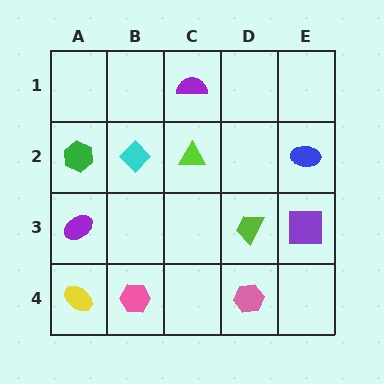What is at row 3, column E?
A purple square.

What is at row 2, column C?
A lime triangle.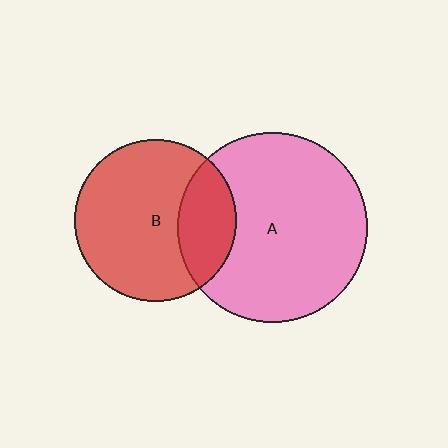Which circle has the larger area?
Circle A (pink).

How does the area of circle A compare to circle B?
Approximately 1.4 times.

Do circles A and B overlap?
Yes.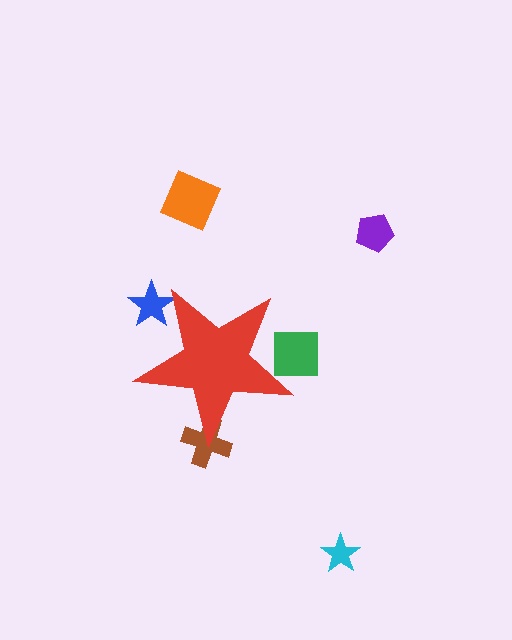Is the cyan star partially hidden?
No, the cyan star is fully visible.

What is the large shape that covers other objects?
A red star.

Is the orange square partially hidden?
No, the orange square is fully visible.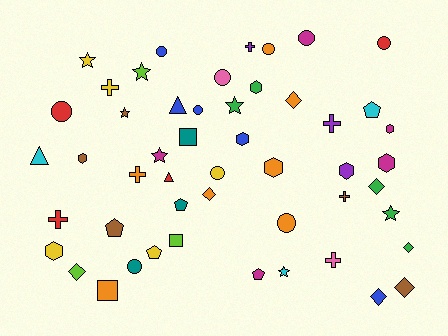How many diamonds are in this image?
There are 7 diamonds.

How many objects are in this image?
There are 50 objects.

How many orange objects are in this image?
There are 7 orange objects.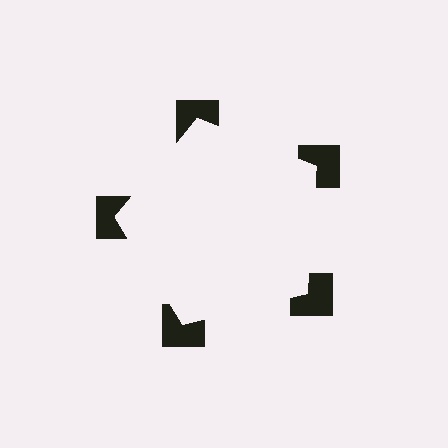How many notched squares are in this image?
There are 5 — one at each vertex of the illusory pentagon.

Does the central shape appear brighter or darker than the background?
It typically appears slightly brighter than the background, even though no actual brightness change is drawn.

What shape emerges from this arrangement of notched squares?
An illusory pentagon — its edges are inferred from the aligned wedge cuts in the notched squares, not physically drawn.